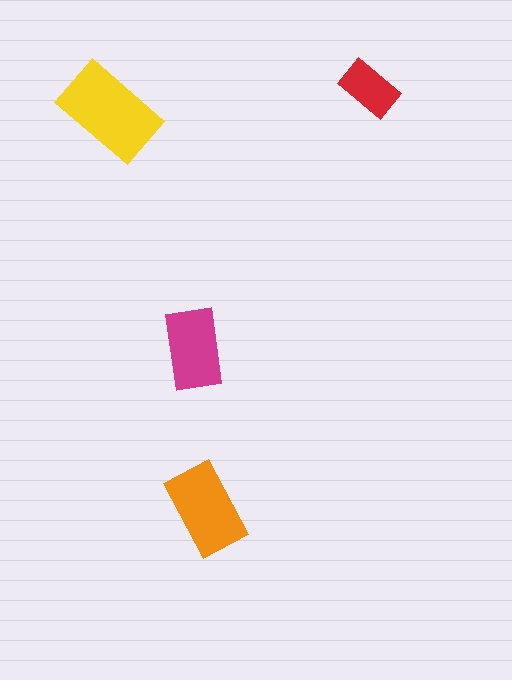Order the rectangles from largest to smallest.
the yellow one, the orange one, the magenta one, the red one.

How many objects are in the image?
There are 4 objects in the image.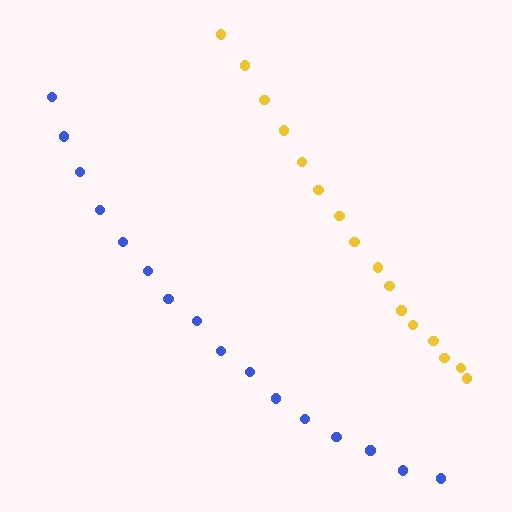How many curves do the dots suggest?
There are 2 distinct paths.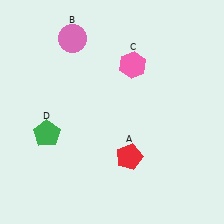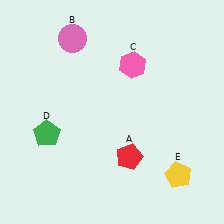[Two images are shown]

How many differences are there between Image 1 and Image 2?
There is 1 difference between the two images.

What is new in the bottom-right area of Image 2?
A yellow pentagon (E) was added in the bottom-right area of Image 2.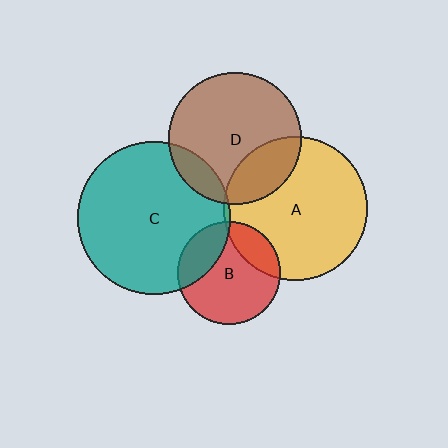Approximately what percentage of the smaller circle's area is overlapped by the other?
Approximately 5%.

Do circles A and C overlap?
Yes.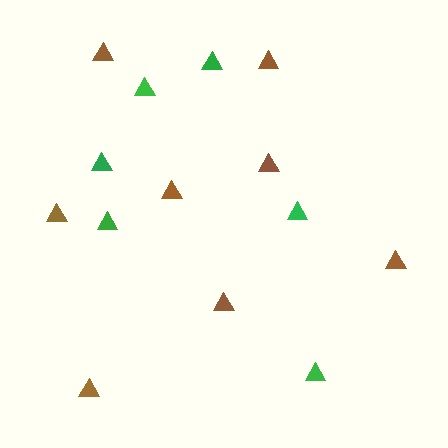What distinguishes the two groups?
There are 2 groups: one group of brown triangles (8) and one group of green triangles (6).